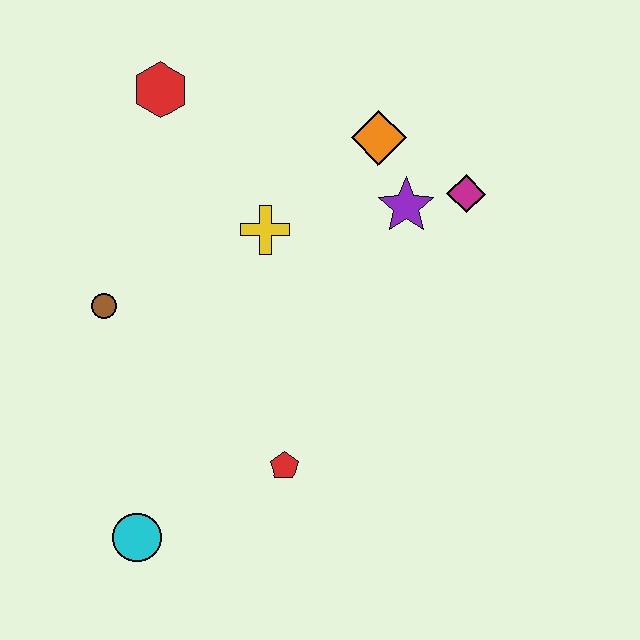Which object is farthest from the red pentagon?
The red hexagon is farthest from the red pentagon.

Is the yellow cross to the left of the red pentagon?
Yes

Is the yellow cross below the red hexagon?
Yes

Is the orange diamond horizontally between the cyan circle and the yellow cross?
No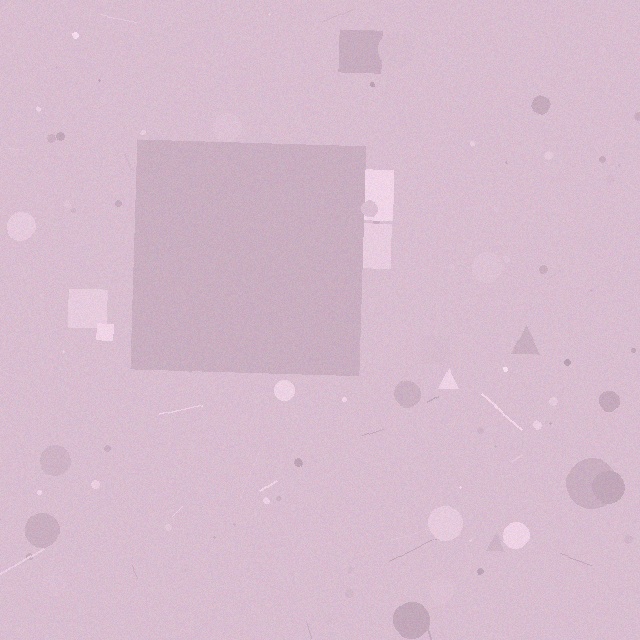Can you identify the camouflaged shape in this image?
The camouflaged shape is a square.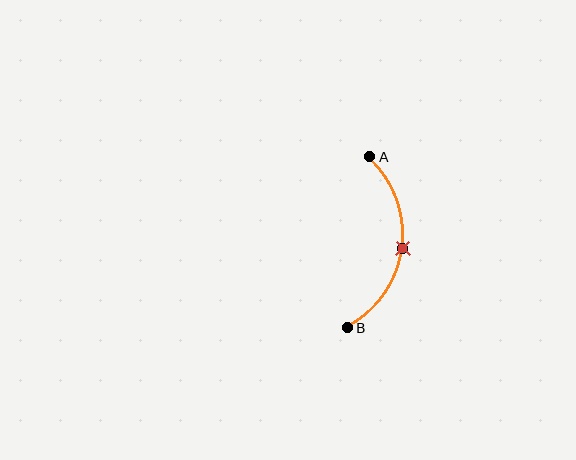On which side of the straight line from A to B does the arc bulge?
The arc bulges to the right of the straight line connecting A and B.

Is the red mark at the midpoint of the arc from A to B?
Yes. The red mark lies on the arc at equal arc-length from both A and B — it is the arc midpoint.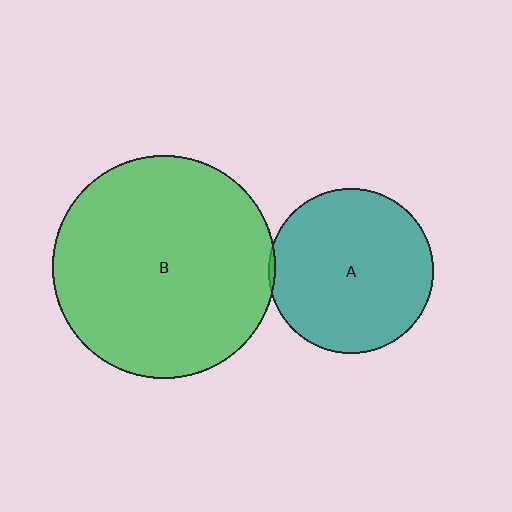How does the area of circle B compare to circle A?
Approximately 1.8 times.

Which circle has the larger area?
Circle B (green).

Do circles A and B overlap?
Yes.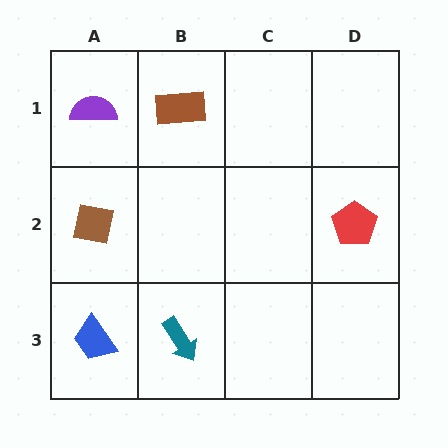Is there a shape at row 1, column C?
No, that cell is empty.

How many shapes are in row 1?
2 shapes.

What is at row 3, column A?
A blue trapezoid.